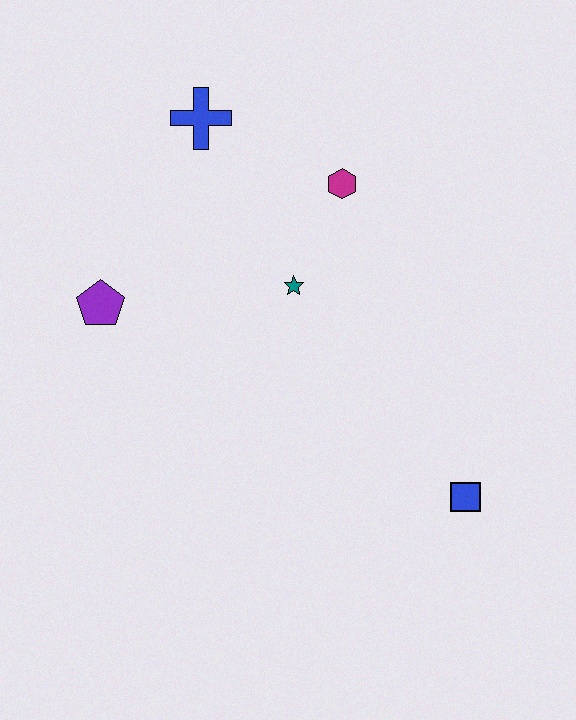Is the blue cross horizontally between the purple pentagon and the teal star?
Yes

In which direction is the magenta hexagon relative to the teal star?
The magenta hexagon is above the teal star.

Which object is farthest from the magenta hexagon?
The blue square is farthest from the magenta hexagon.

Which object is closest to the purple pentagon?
The teal star is closest to the purple pentagon.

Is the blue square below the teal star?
Yes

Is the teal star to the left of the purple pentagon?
No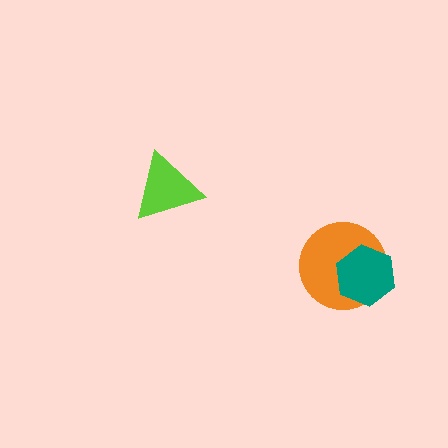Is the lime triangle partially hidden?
No, no other shape covers it.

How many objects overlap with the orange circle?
1 object overlaps with the orange circle.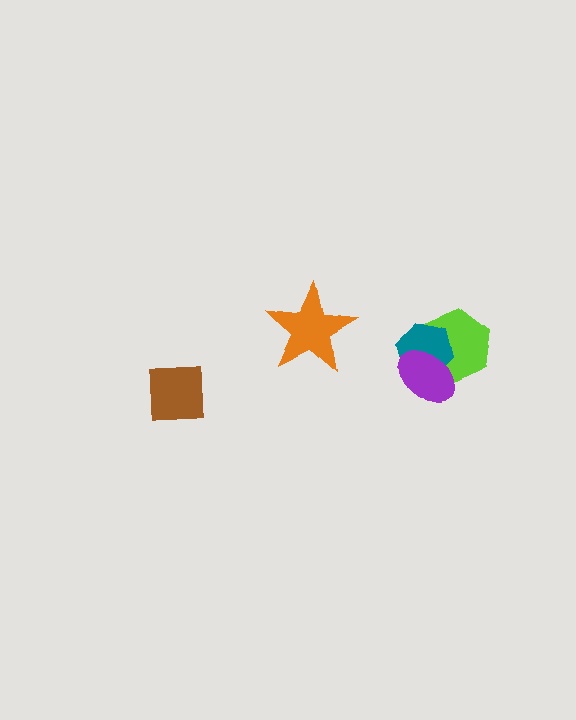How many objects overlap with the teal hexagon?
2 objects overlap with the teal hexagon.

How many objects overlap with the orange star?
0 objects overlap with the orange star.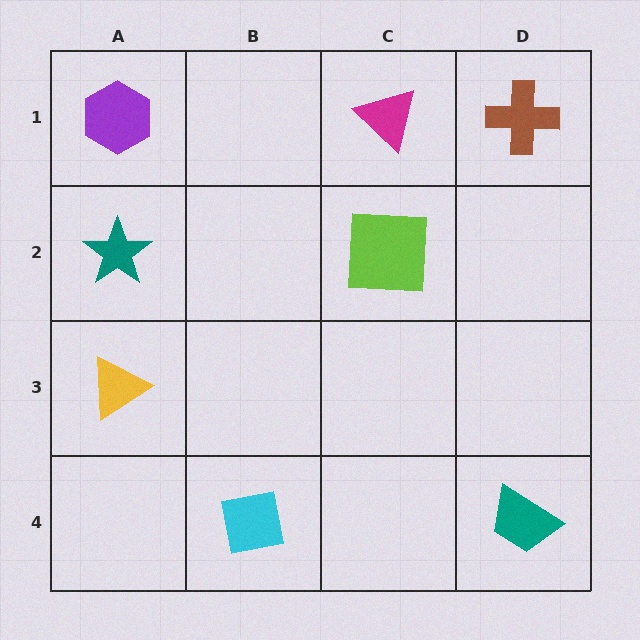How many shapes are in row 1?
3 shapes.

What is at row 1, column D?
A brown cross.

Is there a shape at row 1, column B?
No, that cell is empty.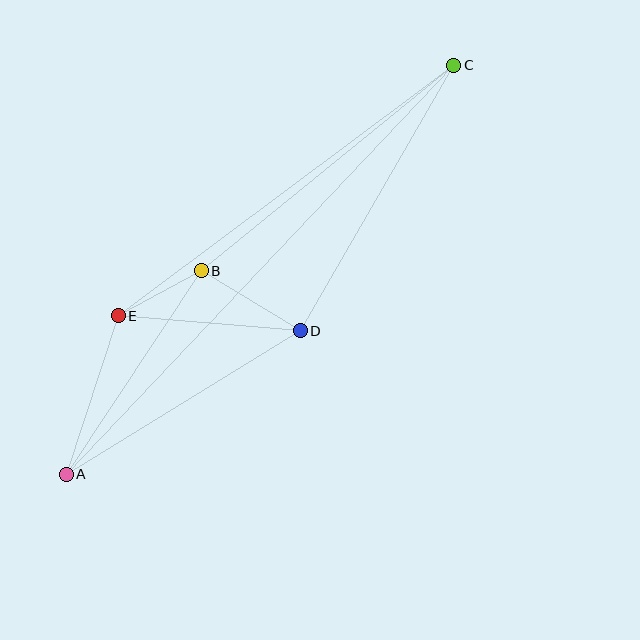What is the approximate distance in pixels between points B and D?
The distance between B and D is approximately 116 pixels.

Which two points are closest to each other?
Points B and E are closest to each other.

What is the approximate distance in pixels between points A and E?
The distance between A and E is approximately 167 pixels.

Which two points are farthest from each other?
Points A and C are farthest from each other.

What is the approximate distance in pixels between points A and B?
The distance between A and B is approximately 244 pixels.